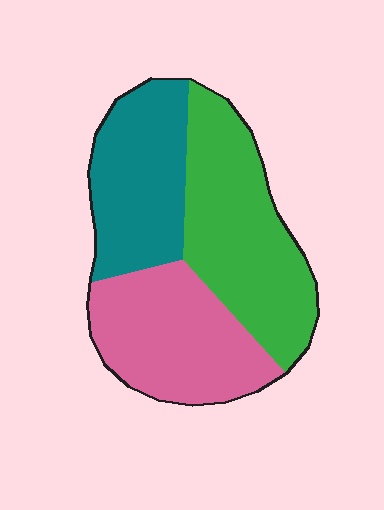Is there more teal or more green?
Green.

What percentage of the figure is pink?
Pink covers about 35% of the figure.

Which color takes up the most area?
Green, at roughly 40%.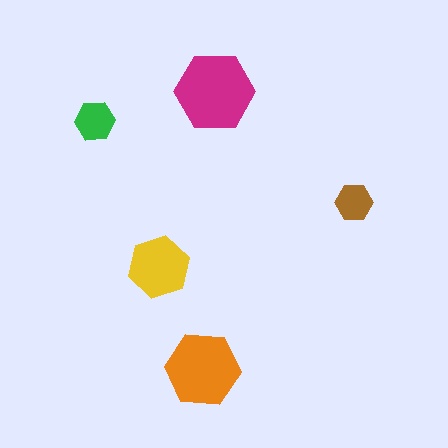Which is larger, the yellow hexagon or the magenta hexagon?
The magenta one.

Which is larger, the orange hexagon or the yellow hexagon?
The orange one.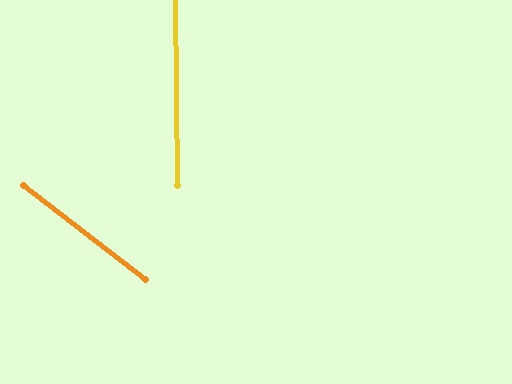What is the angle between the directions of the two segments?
Approximately 52 degrees.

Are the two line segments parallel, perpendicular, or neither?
Neither parallel nor perpendicular — they differ by about 52°.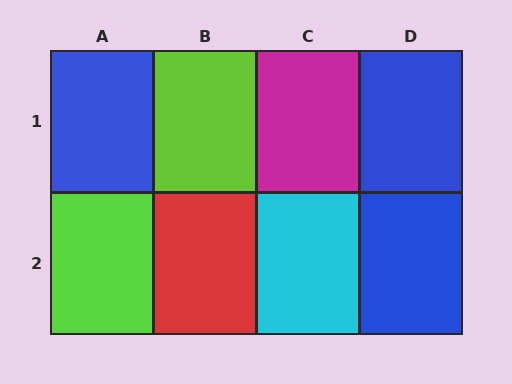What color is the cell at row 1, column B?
Lime.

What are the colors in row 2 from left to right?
Lime, red, cyan, blue.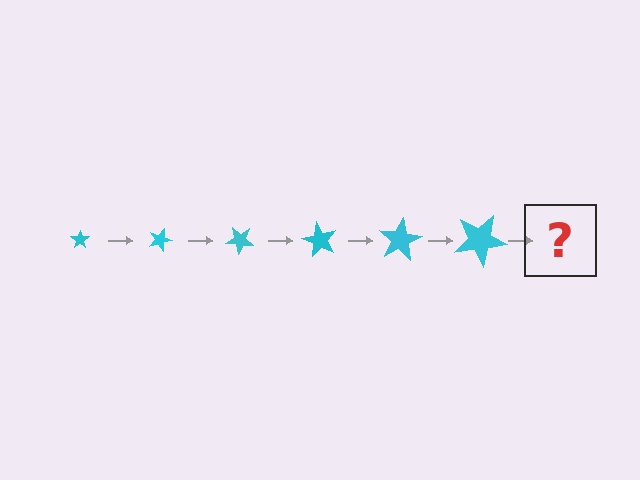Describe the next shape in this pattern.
It should be a star, larger than the previous one and rotated 120 degrees from the start.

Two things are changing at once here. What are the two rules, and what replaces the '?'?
The two rules are that the star grows larger each step and it rotates 20 degrees each step. The '?' should be a star, larger than the previous one and rotated 120 degrees from the start.